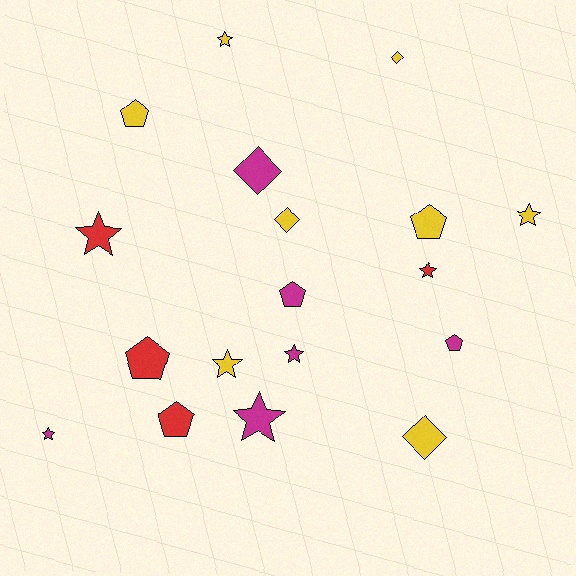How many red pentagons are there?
There are 2 red pentagons.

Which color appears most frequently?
Yellow, with 8 objects.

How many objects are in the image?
There are 18 objects.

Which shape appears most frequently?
Star, with 8 objects.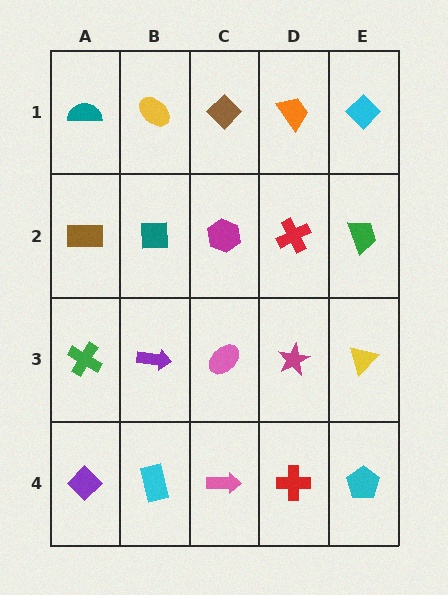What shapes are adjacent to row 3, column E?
A green trapezoid (row 2, column E), a cyan pentagon (row 4, column E), a magenta star (row 3, column D).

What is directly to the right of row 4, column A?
A cyan rectangle.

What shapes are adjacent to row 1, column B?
A teal square (row 2, column B), a teal semicircle (row 1, column A), a brown diamond (row 1, column C).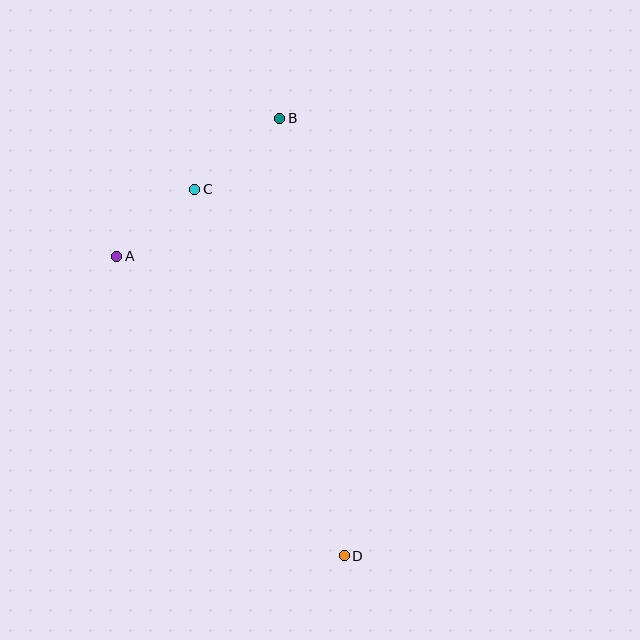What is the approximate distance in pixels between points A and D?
The distance between A and D is approximately 376 pixels.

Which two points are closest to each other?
Points A and C are closest to each other.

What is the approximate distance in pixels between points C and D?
The distance between C and D is approximately 396 pixels.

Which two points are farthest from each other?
Points B and D are farthest from each other.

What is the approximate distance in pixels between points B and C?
The distance between B and C is approximately 111 pixels.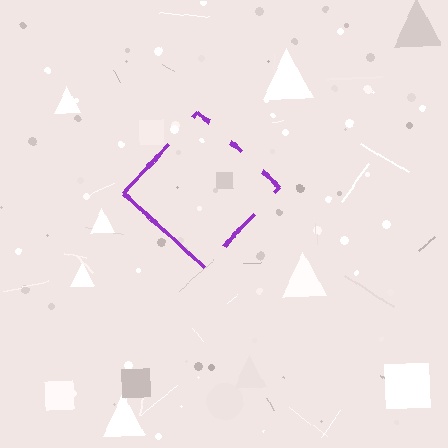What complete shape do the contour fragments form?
The contour fragments form a diamond.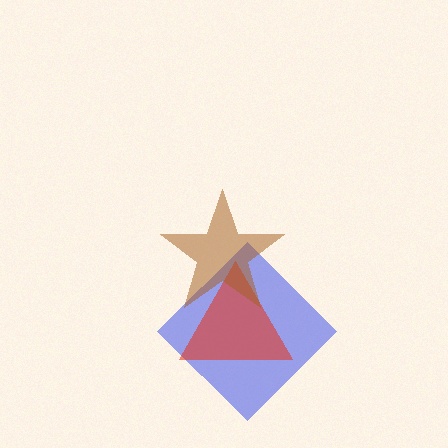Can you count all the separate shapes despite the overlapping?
Yes, there are 3 separate shapes.